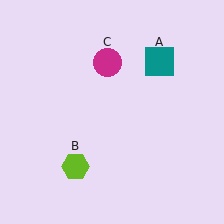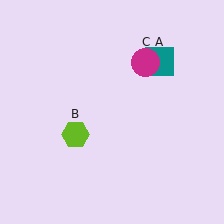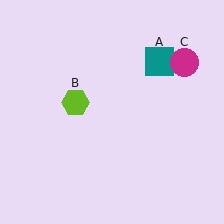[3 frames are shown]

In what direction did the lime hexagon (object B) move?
The lime hexagon (object B) moved up.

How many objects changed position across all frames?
2 objects changed position: lime hexagon (object B), magenta circle (object C).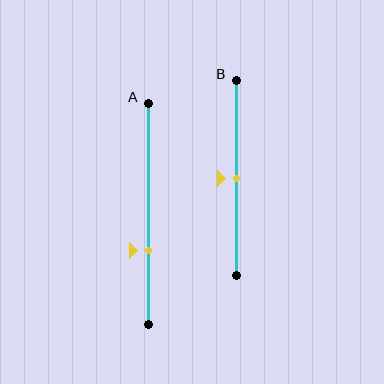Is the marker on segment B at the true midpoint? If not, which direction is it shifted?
Yes, the marker on segment B is at the true midpoint.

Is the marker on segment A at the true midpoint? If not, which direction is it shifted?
No, the marker on segment A is shifted downward by about 17% of the segment length.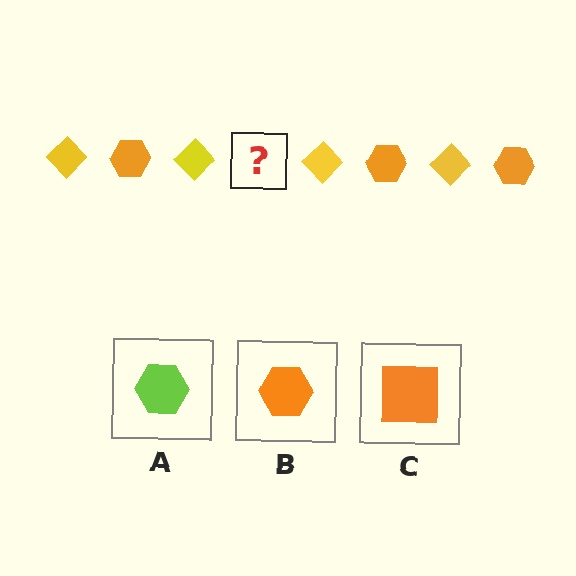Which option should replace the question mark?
Option B.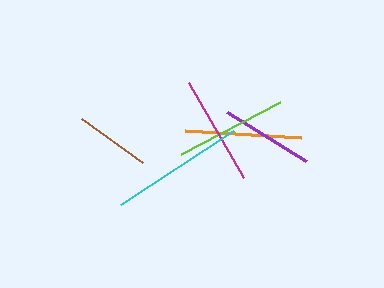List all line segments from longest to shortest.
From longest to shortest: cyan, orange, lime, magenta, purple, brown.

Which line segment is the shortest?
The brown line is the shortest at approximately 75 pixels.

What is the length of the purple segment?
The purple segment is approximately 93 pixels long.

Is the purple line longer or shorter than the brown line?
The purple line is longer than the brown line.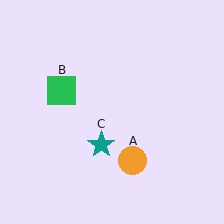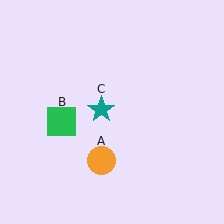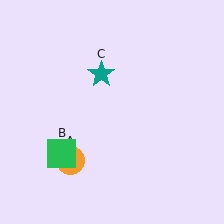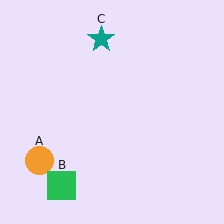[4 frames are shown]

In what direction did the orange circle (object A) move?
The orange circle (object A) moved left.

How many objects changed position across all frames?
3 objects changed position: orange circle (object A), green square (object B), teal star (object C).